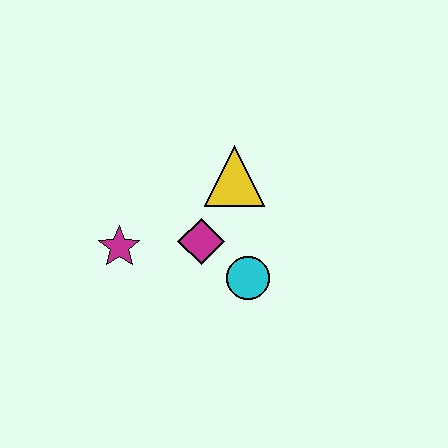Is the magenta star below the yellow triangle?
Yes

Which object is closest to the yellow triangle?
The magenta diamond is closest to the yellow triangle.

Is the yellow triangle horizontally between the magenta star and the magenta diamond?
No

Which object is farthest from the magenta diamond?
The magenta star is farthest from the magenta diamond.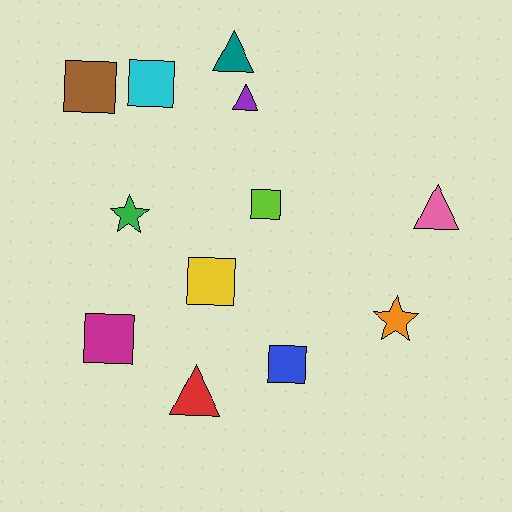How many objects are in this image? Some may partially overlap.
There are 12 objects.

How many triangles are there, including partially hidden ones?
There are 4 triangles.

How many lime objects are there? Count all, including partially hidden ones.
There is 1 lime object.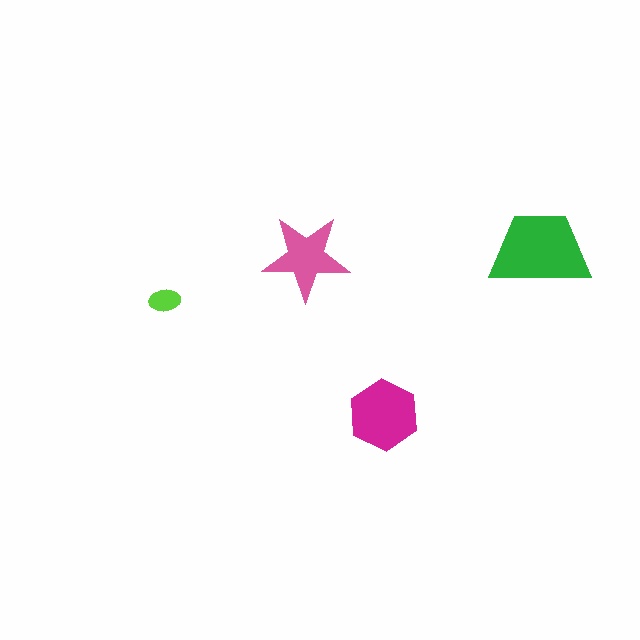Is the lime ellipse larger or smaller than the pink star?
Smaller.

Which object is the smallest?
The lime ellipse.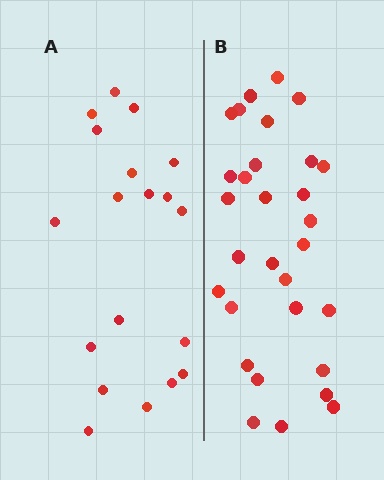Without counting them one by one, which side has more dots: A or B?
Region B (the right region) has more dots.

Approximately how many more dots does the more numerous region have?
Region B has roughly 12 or so more dots than region A.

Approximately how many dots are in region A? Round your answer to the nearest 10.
About 20 dots. (The exact count is 19, which rounds to 20.)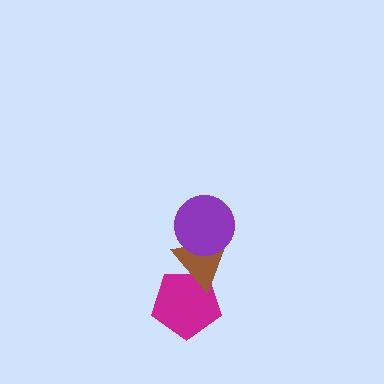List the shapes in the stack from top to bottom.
From top to bottom: the purple circle, the brown triangle, the magenta pentagon.